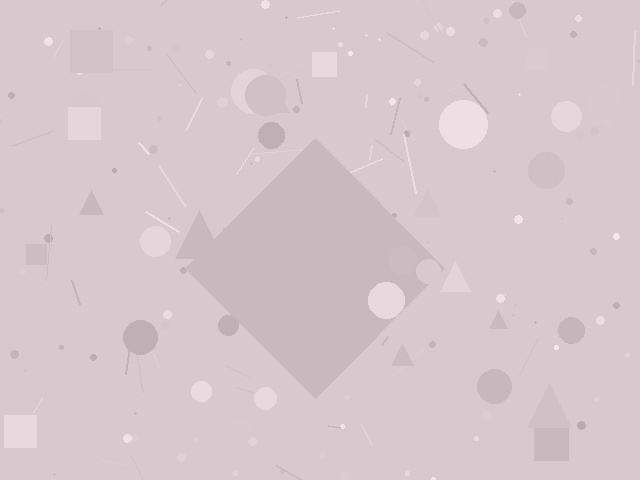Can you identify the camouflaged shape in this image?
The camouflaged shape is a diamond.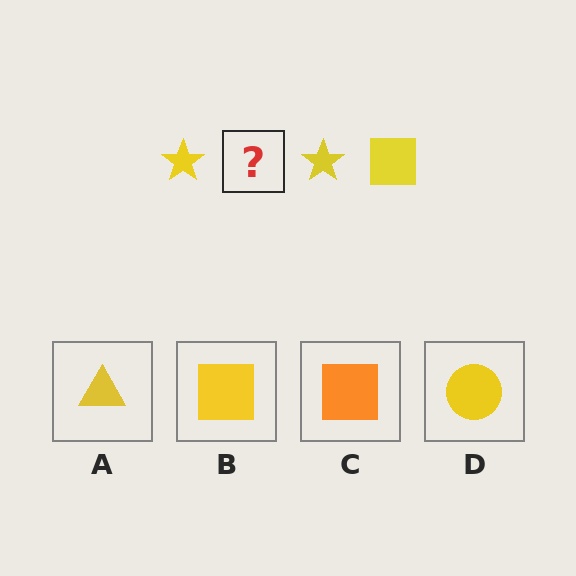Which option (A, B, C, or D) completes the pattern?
B.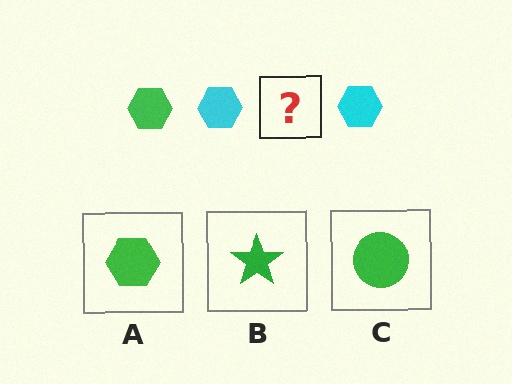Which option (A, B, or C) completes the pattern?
A.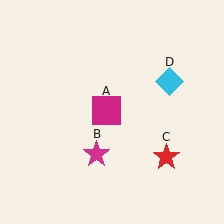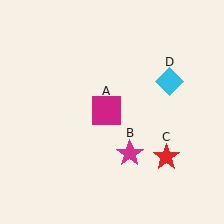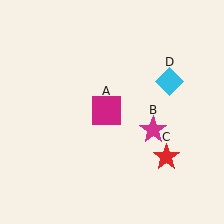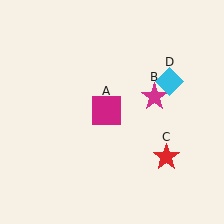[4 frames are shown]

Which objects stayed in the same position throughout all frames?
Magenta square (object A) and red star (object C) and cyan diamond (object D) remained stationary.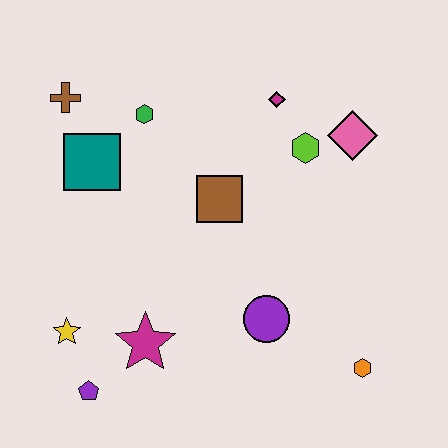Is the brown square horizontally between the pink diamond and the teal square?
Yes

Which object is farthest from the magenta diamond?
The purple pentagon is farthest from the magenta diamond.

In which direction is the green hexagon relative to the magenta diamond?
The green hexagon is to the left of the magenta diamond.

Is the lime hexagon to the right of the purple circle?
Yes